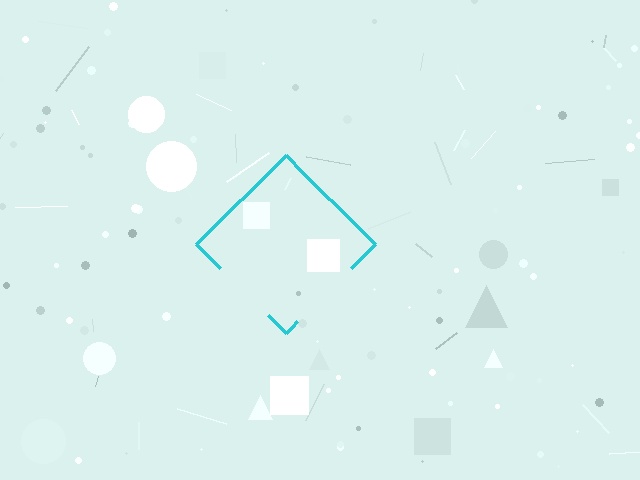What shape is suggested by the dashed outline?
The dashed outline suggests a diamond.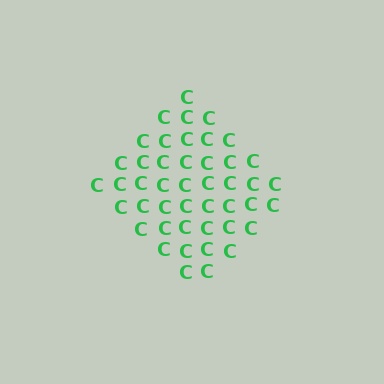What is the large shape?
The large shape is a diamond.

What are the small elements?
The small elements are letter C's.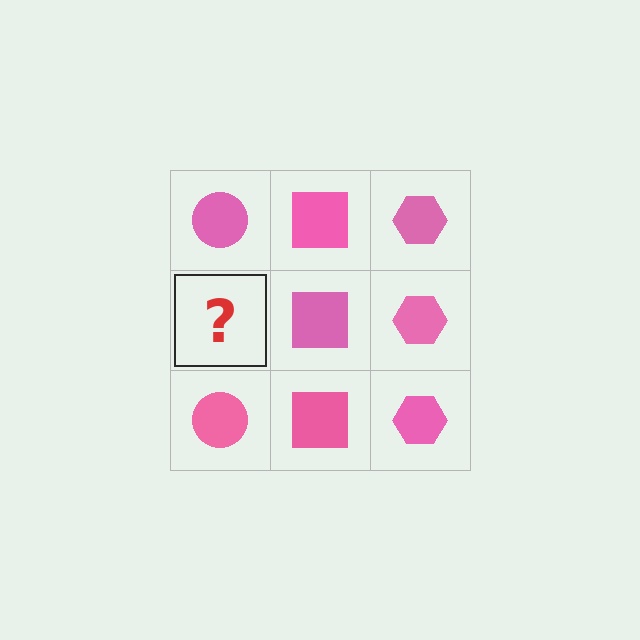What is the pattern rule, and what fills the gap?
The rule is that each column has a consistent shape. The gap should be filled with a pink circle.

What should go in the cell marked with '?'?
The missing cell should contain a pink circle.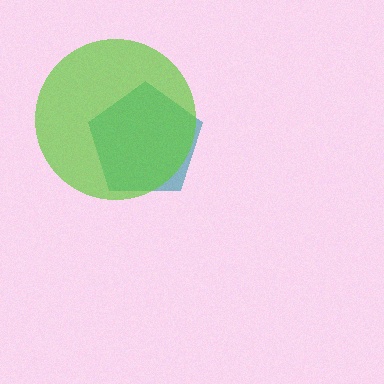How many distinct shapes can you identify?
There are 2 distinct shapes: a teal pentagon, a lime circle.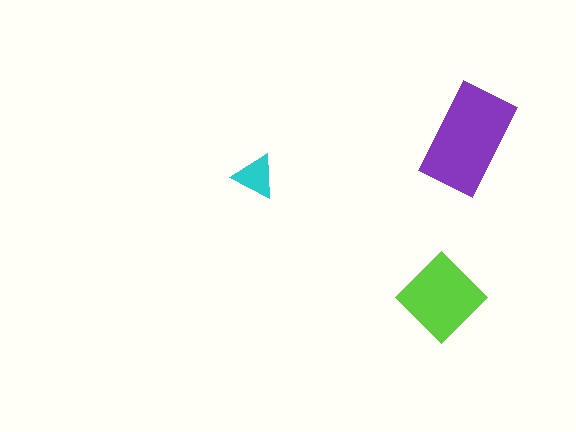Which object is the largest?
The purple rectangle.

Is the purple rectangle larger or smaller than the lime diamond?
Larger.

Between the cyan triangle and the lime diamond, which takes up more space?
The lime diamond.